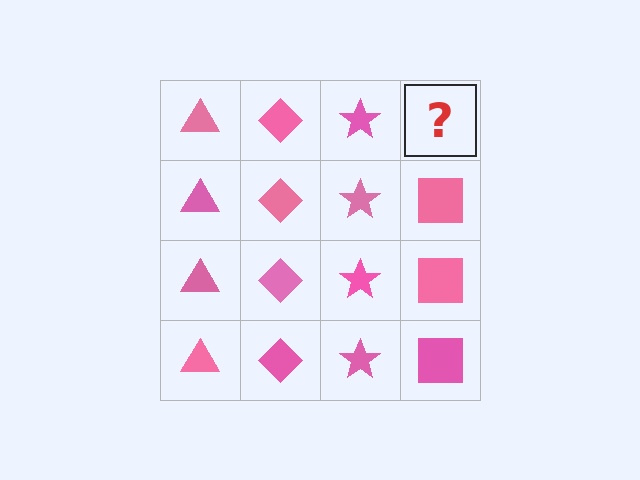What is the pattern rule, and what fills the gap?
The rule is that each column has a consistent shape. The gap should be filled with a pink square.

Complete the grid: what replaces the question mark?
The question mark should be replaced with a pink square.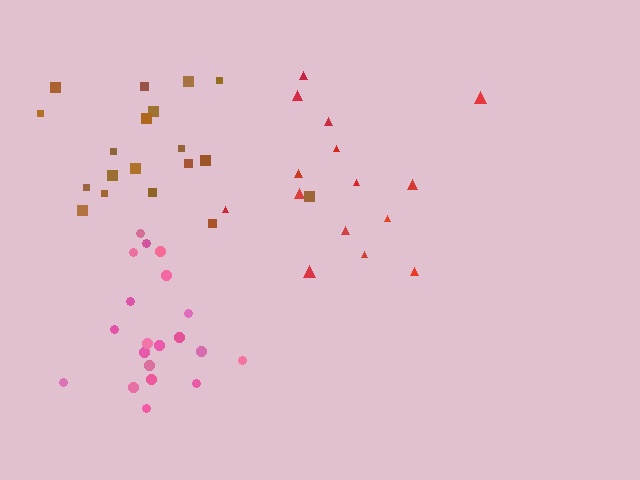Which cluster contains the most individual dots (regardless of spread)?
Pink (20).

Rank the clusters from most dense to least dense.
pink, brown, red.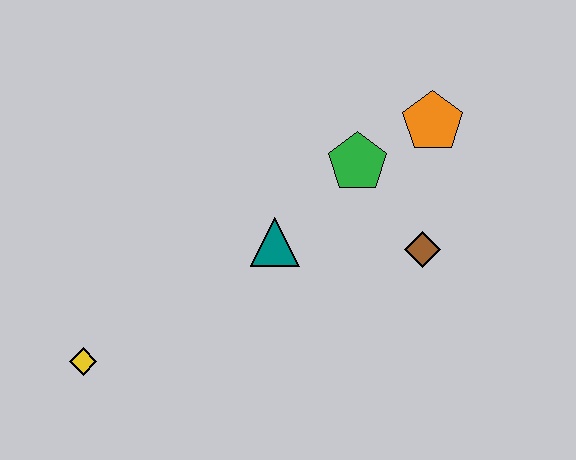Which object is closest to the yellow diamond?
The teal triangle is closest to the yellow diamond.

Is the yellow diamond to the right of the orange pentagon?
No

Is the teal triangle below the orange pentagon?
Yes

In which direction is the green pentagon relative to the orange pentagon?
The green pentagon is to the left of the orange pentagon.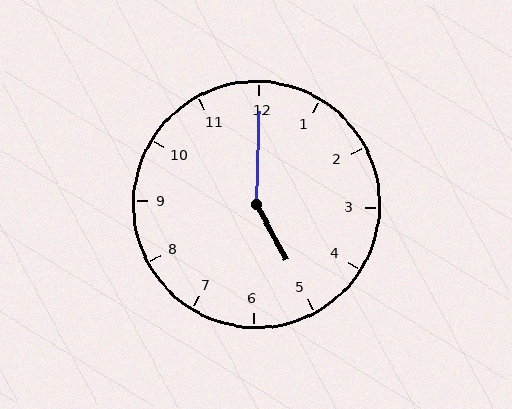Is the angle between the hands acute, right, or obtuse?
It is obtuse.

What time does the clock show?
5:00.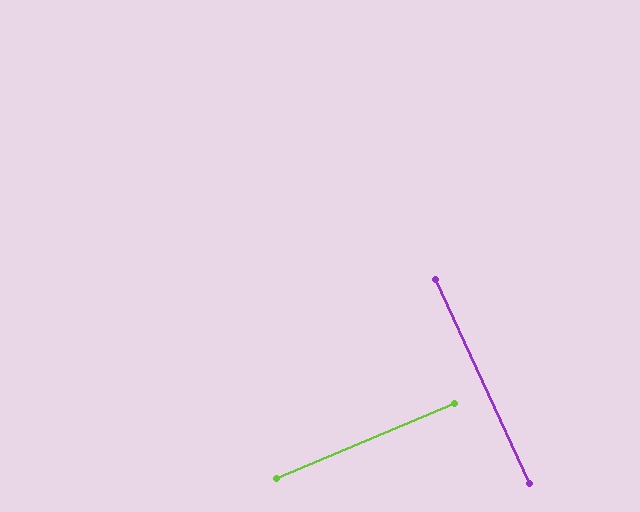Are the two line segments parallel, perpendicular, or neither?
Perpendicular — they meet at approximately 88°.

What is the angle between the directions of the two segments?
Approximately 88 degrees.